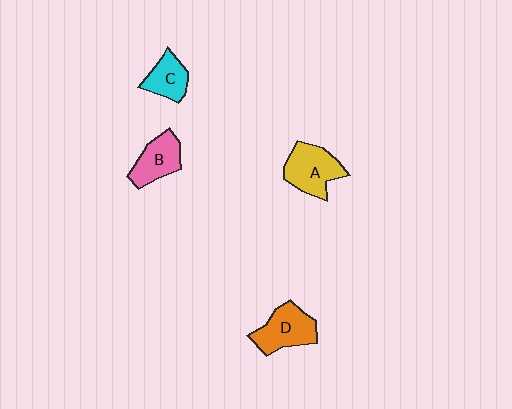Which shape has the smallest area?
Shape C (cyan).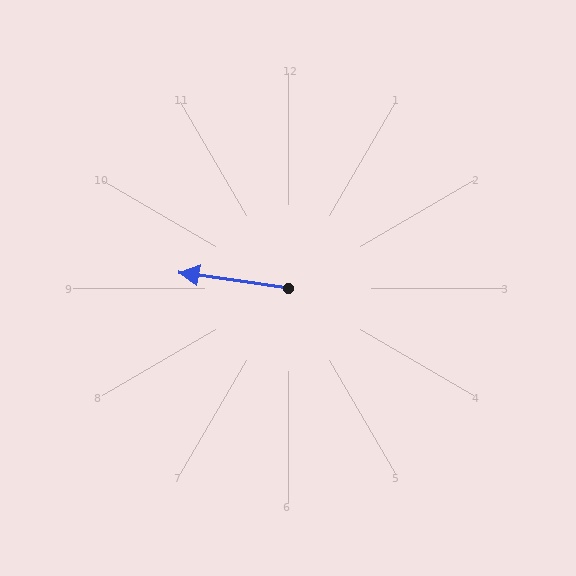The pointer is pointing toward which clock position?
Roughly 9 o'clock.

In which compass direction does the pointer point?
West.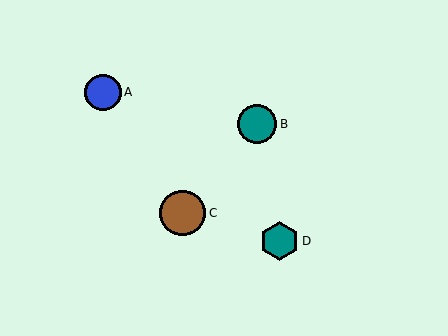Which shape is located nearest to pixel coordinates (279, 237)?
The teal hexagon (labeled D) at (280, 241) is nearest to that location.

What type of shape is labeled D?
Shape D is a teal hexagon.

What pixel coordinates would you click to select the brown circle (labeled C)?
Click at (183, 213) to select the brown circle C.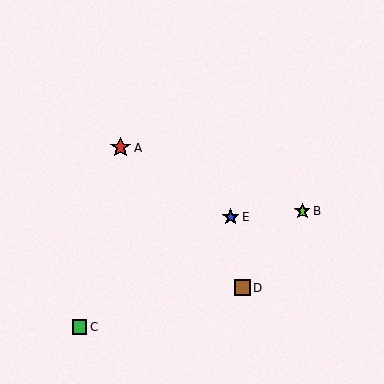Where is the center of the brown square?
The center of the brown square is at (243, 288).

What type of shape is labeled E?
Shape E is a blue star.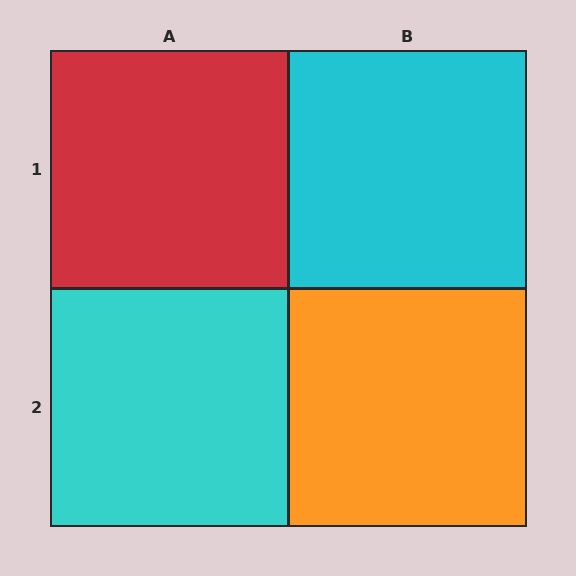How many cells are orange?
1 cell is orange.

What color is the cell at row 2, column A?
Cyan.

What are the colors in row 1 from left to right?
Red, cyan.